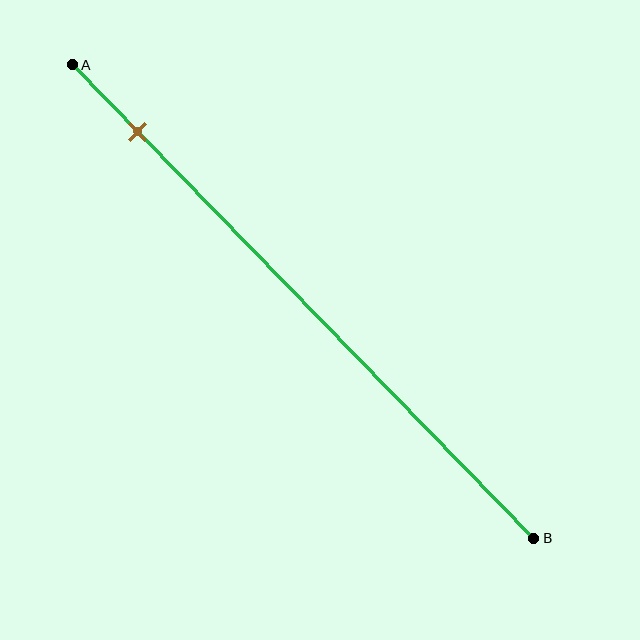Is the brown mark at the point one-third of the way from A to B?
No, the mark is at about 15% from A, not at the 33% one-third point.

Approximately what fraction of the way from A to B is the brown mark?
The brown mark is approximately 15% of the way from A to B.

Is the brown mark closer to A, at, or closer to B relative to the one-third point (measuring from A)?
The brown mark is closer to point A than the one-third point of segment AB.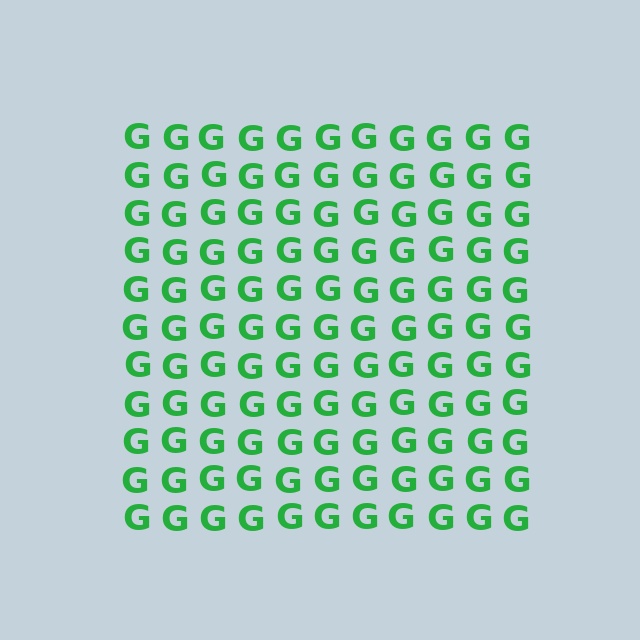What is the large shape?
The large shape is a square.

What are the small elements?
The small elements are letter G's.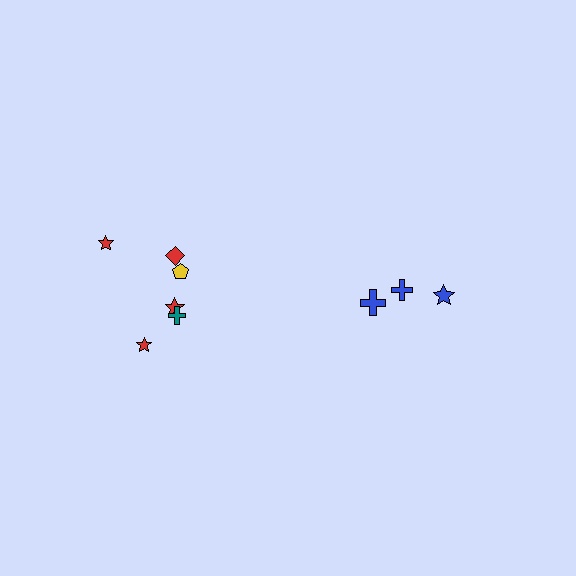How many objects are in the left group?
There are 6 objects.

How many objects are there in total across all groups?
There are 9 objects.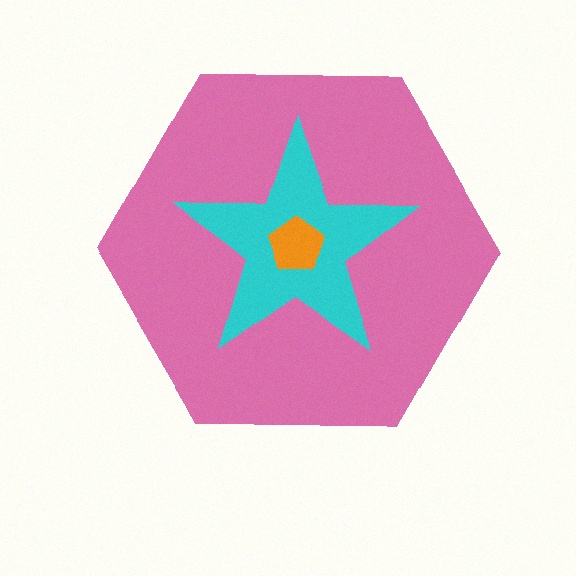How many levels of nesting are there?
3.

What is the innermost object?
The orange pentagon.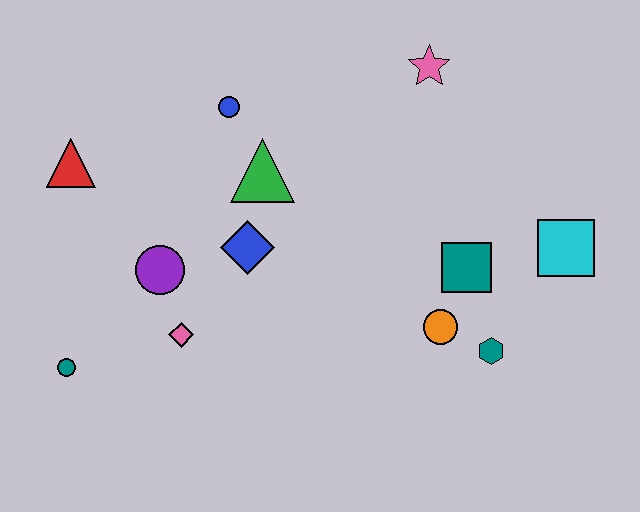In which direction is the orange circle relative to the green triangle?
The orange circle is to the right of the green triangle.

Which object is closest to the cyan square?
The teal square is closest to the cyan square.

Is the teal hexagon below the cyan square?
Yes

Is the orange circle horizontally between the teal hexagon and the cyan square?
No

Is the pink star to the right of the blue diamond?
Yes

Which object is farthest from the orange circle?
The red triangle is farthest from the orange circle.